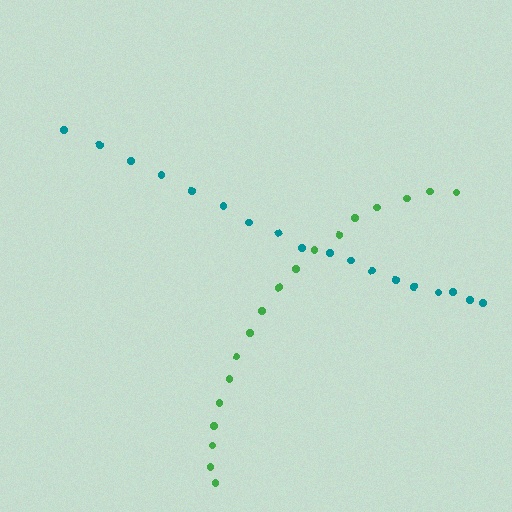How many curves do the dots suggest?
There are 2 distinct paths.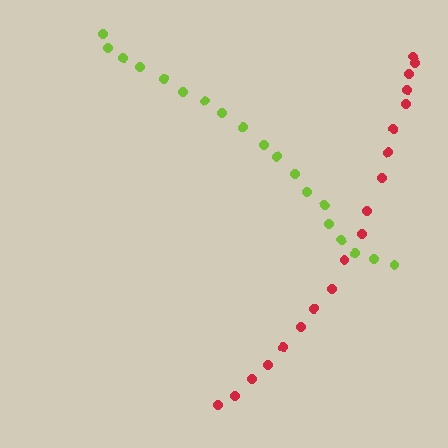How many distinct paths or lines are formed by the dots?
There are 2 distinct paths.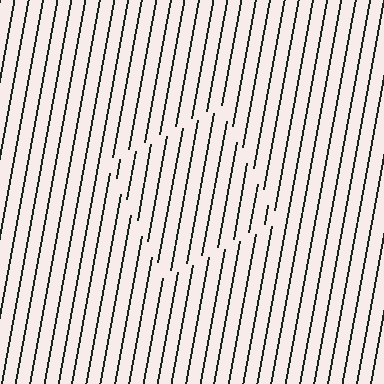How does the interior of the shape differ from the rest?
The interior of the shape contains the same grating, shifted by half a period — the contour is defined by the phase discontinuity where line-ends from the inner and outer gratings abut.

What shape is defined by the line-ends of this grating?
An illusory square. The interior of the shape contains the same grating, shifted by half a period — the contour is defined by the phase discontinuity where line-ends from the inner and outer gratings abut.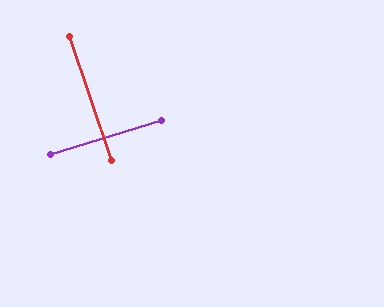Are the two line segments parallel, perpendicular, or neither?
Perpendicular — they meet at approximately 88°.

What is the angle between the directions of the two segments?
Approximately 88 degrees.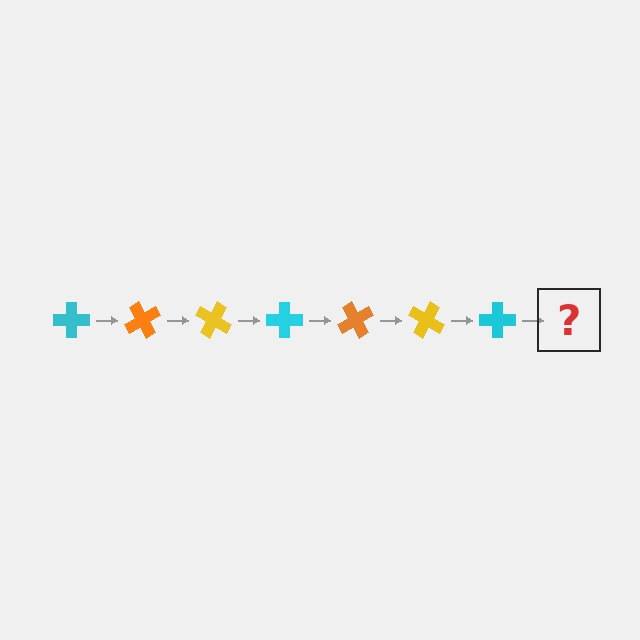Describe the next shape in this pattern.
It should be an orange cross, rotated 420 degrees from the start.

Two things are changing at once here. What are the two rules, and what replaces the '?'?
The two rules are that it rotates 60 degrees each step and the color cycles through cyan, orange, and yellow. The '?' should be an orange cross, rotated 420 degrees from the start.